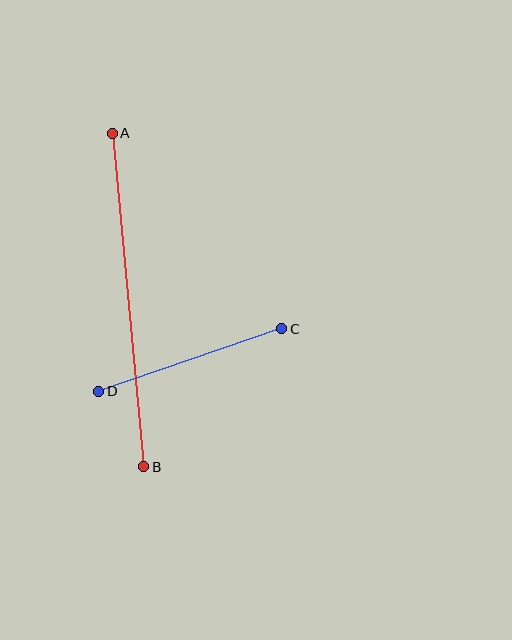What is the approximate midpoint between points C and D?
The midpoint is at approximately (190, 360) pixels.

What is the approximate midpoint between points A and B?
The midpoint is at approximately (128, 300) pixels.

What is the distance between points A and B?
The distance is approximately 335 pixels.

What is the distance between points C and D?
The distance is approximately 193 pixels.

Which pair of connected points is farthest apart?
Points A and B are farthest apart.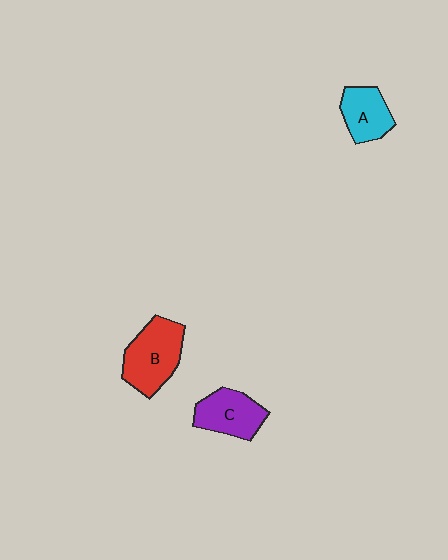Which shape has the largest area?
Shape B (red).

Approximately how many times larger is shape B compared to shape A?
Approximately 1.5 times.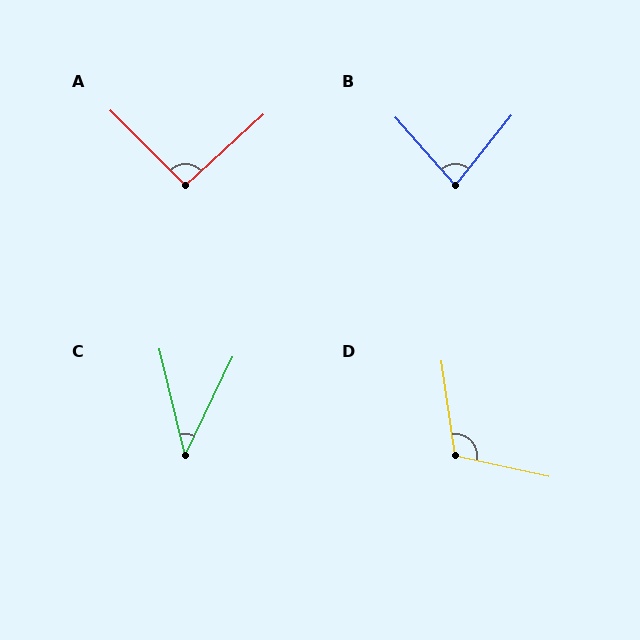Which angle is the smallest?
C, at approximately 39 degrees.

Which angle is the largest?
D, at approximately 110 degrees.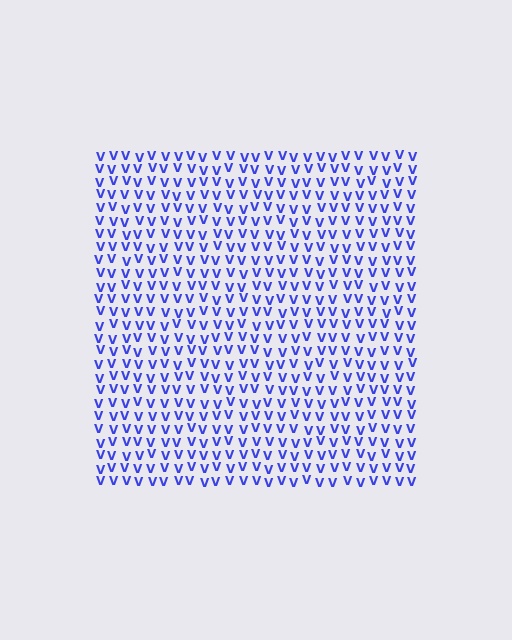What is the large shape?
The large shape is a square.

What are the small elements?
The small elements are letter V's.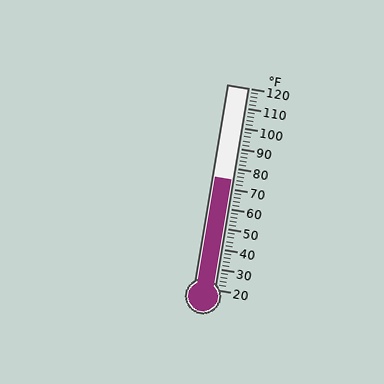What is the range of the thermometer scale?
The thermometer scale ranges from 20°F to 120°F.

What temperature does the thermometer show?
The thermometer shows approximately 74°F.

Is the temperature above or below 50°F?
The temperature is above 50°F.